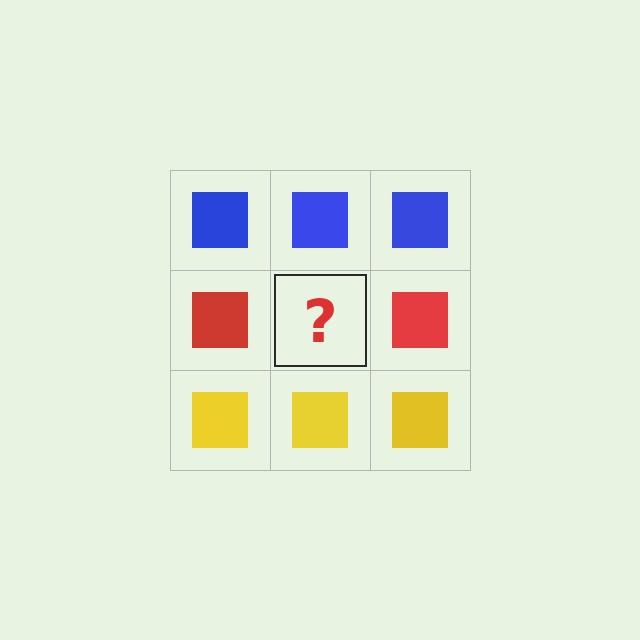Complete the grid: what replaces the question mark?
The question mark should be replaced with a red square.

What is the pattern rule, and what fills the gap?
The rule is that each row has a consistent color. The gap should be filled with a red square.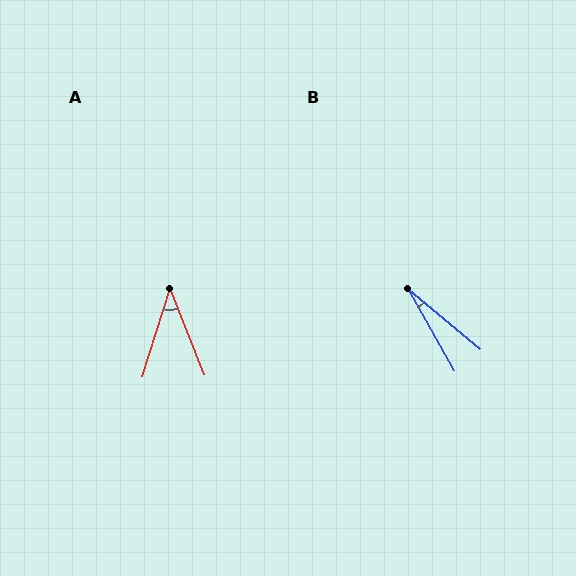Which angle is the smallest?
B, at approximately 21 degrees.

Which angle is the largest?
A, at approximately 39 degrees.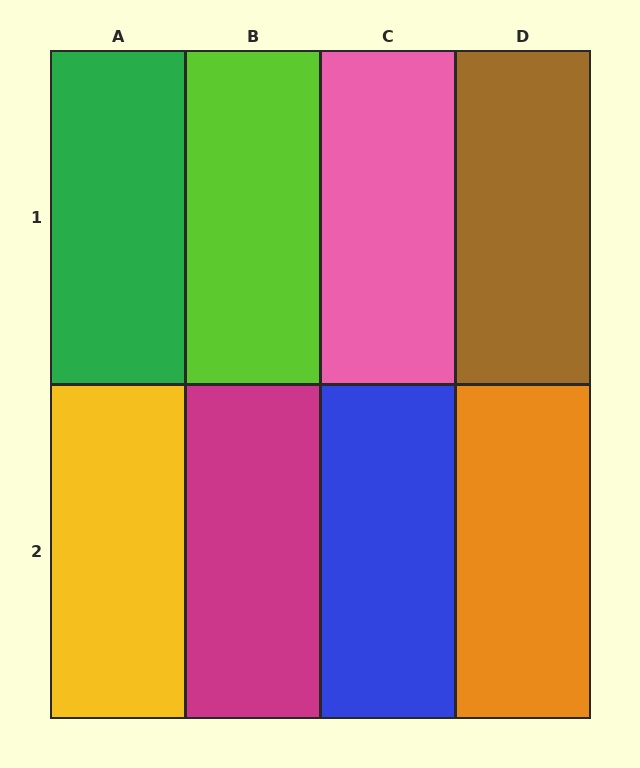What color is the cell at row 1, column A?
Green.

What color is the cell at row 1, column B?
Lime.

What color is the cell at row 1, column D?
Brown.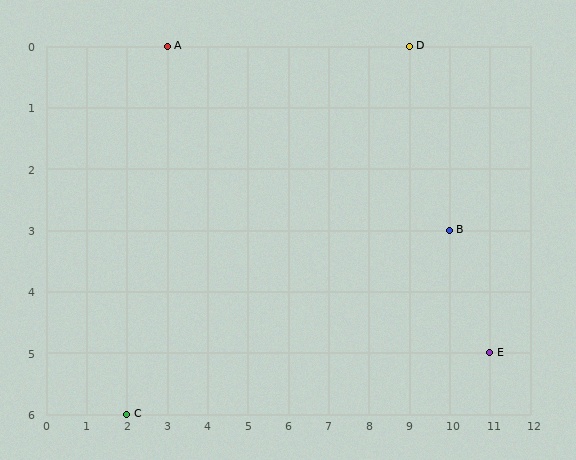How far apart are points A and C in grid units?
Points A and C are 1 column and 6 rows apart (about 6.1 grid units diagonally).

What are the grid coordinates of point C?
Point C is at grid coordinates (2, 6).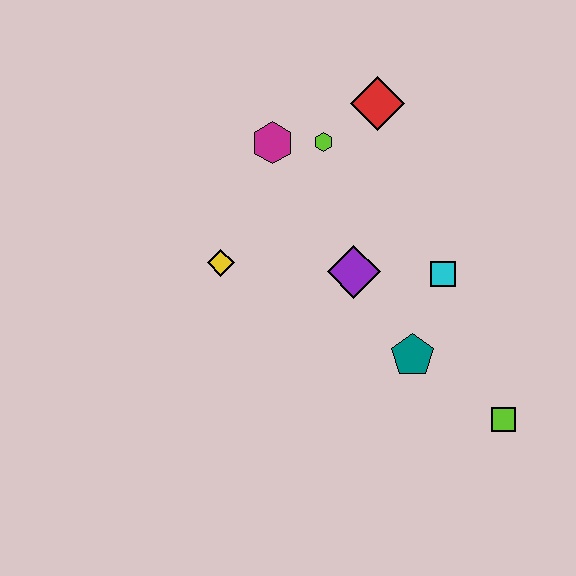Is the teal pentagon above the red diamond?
No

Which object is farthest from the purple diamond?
The lime square is farthest from the purple diamond.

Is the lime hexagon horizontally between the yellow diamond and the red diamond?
Yes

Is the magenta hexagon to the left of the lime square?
Yes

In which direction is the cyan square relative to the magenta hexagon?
The cyan square is to the right of the magenta hexagon.